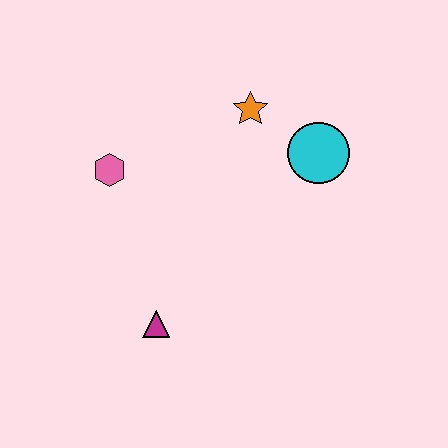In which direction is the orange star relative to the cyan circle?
The orange star is to the left of the cyan circle.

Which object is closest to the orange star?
The cyan circle is closest to the orange star.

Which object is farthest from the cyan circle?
The magenta triangle is farthest from the cyan circle.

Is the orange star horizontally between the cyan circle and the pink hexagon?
Yes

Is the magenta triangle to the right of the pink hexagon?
Yes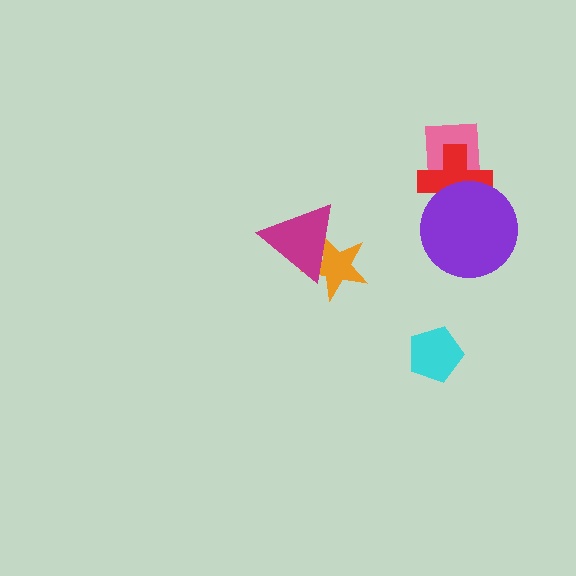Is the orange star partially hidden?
Yes, it is partially covered by another shape.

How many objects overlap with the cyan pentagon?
0 objects overlap with the cyan pentagon.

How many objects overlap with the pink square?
1 object overlaps with the pink square.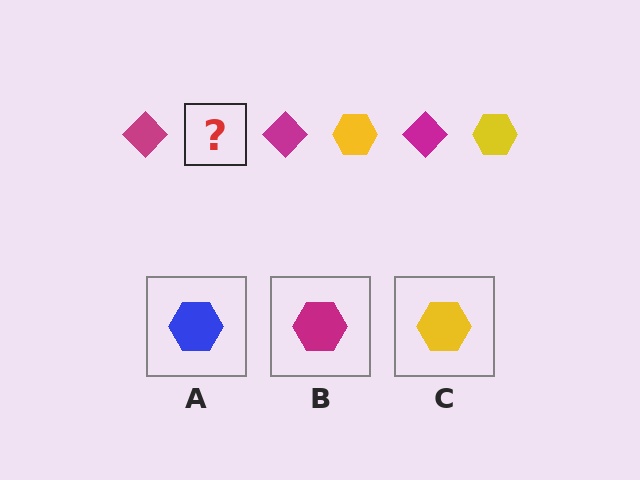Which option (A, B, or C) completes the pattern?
C.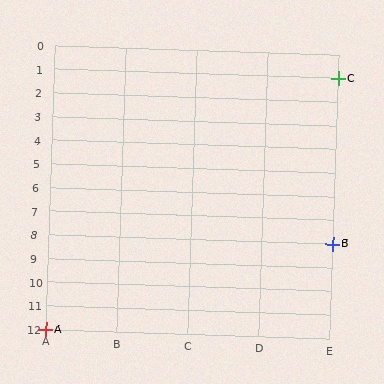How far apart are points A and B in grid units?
Points A and B are 4 columns and 4 rows apart (about 5.7 grid units diagonally).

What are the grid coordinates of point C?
Point C is at grid coordinates (E, 1).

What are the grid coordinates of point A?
Point A is at grid coordinates (A, 12).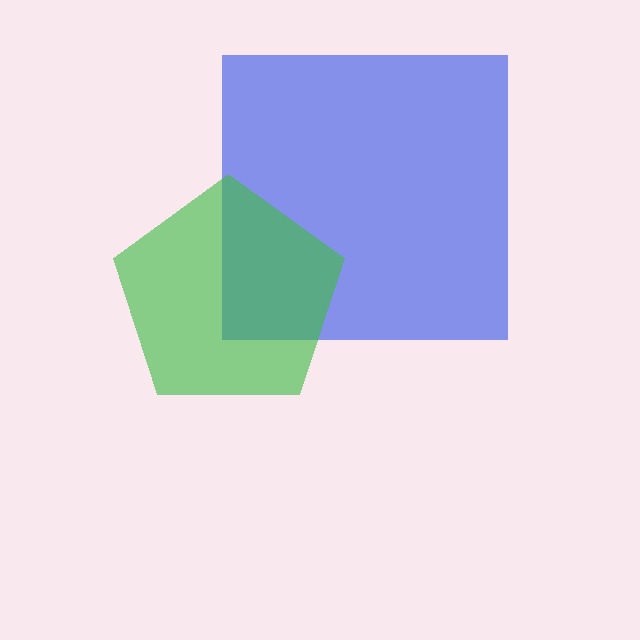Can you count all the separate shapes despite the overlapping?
Yes, there are 2 separate shapes.